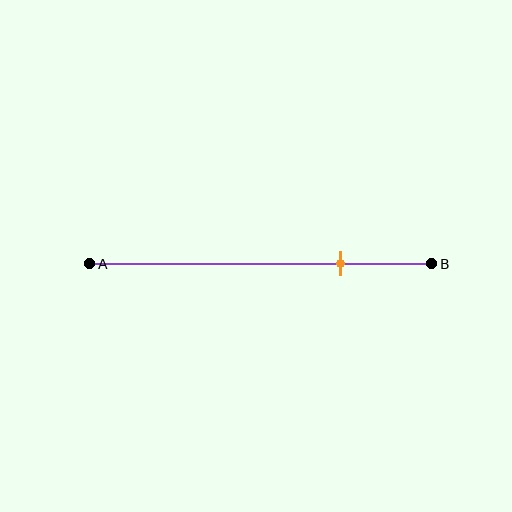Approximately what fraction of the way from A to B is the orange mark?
The orange mark is approximately 75% of the way from A to B.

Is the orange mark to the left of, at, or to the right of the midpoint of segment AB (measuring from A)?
The orange mark is to the right of the midpoint of segment AB.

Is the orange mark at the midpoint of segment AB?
No, the mark is at about 75% from A, not at the 50% midpoint.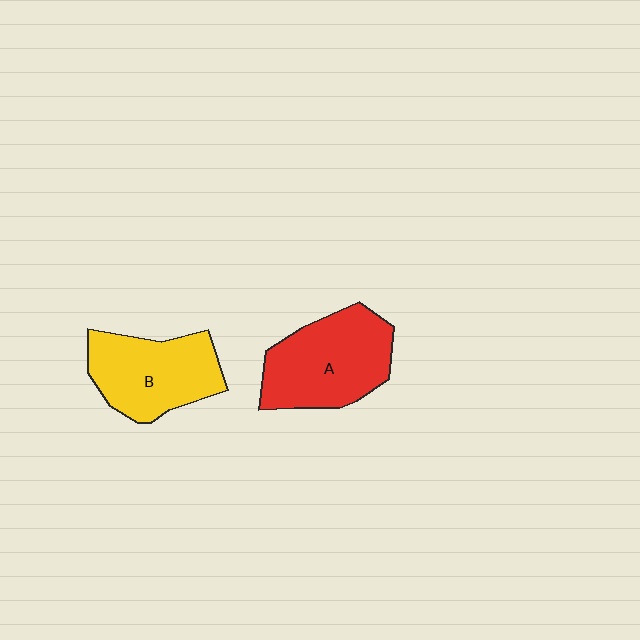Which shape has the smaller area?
Shape B (yellow).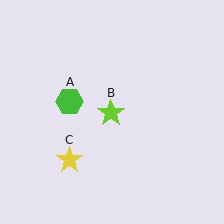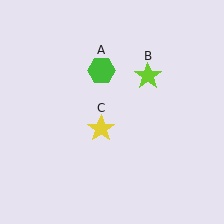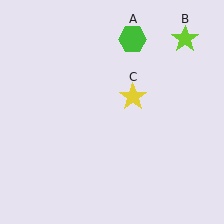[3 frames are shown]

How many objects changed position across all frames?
3 objects changed position: green hexagon (object A), lime star (object B), yellow star (object C).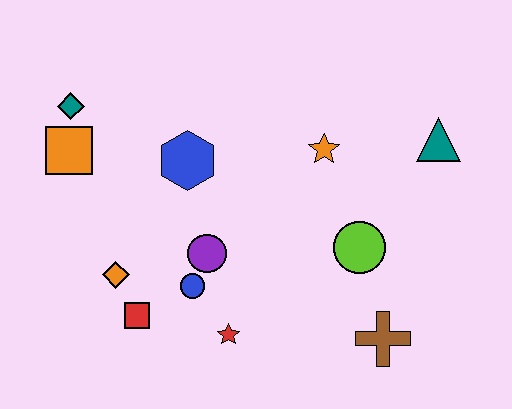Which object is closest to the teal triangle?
The orange star is closest to the teal triangle.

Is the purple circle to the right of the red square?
Yes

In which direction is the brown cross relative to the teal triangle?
The brown cross is below the teal triangle.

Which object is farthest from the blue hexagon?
The brown cross is farthest from the blue hexagon.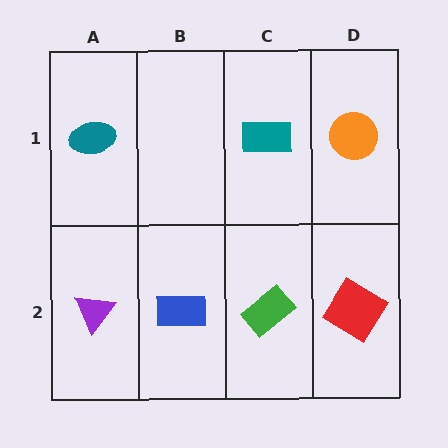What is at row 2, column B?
A blue rectangle.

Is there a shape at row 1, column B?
No, that cell is empty.